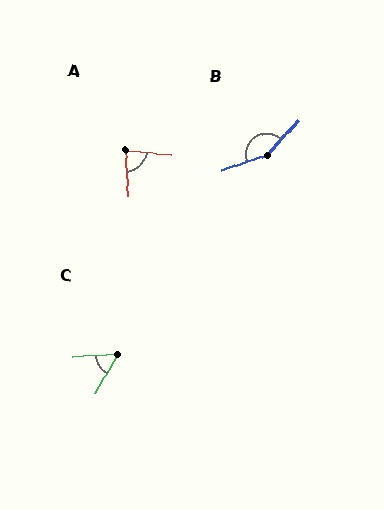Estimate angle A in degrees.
Approximately 80 degrees.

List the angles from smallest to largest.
C (57°), A (80°), B (150°).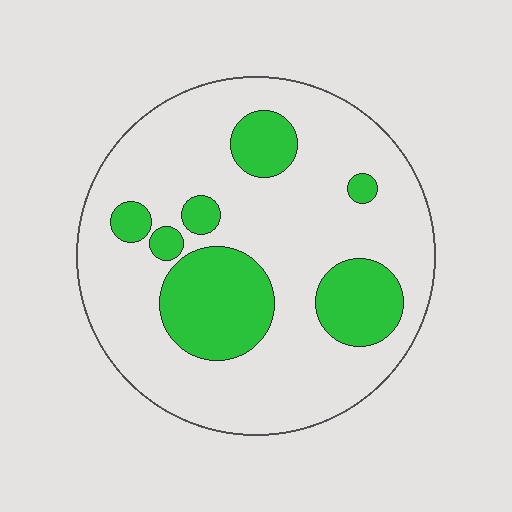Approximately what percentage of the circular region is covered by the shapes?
Approximately 25%.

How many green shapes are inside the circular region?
7.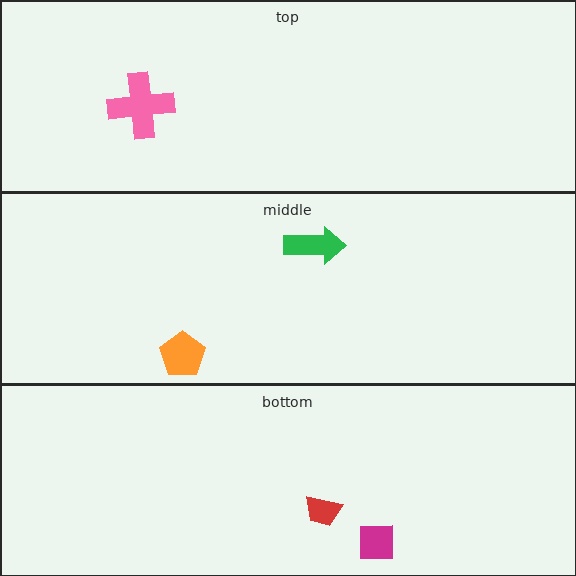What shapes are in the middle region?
The green arrow, the orange pentagon.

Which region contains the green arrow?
The middle region.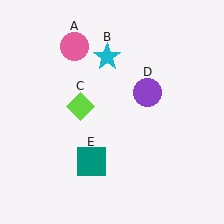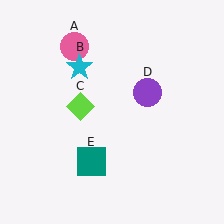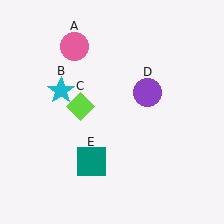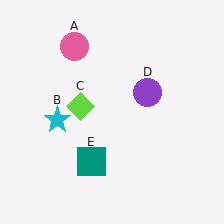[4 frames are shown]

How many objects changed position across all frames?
1 object changed position: cyan star (object B).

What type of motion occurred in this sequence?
The cyan star (object B) rotated counterclockwise around the center of the scene.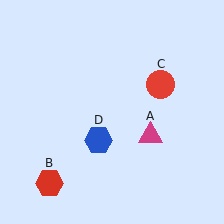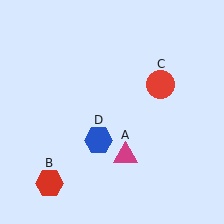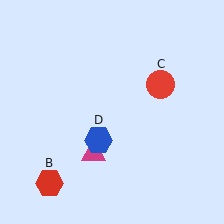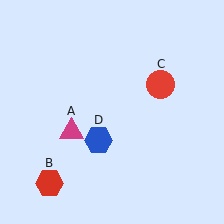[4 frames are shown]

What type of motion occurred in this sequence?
The magenta triangle (object A) rotated clockwise around the center of the scene.